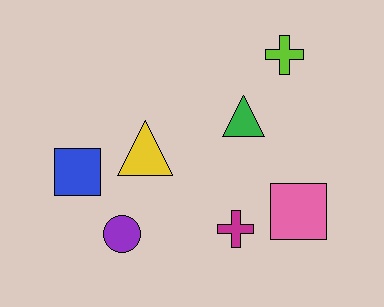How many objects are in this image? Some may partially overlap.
There are 7 objects.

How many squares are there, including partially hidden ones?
There are 2 squares.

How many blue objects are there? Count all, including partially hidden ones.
There is 1 blue object.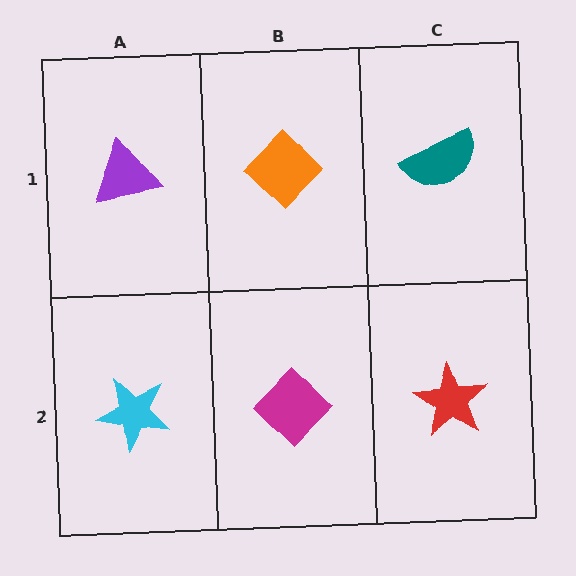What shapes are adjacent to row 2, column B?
An orange diamond (row 1, column B), a cyan star (row 2, column A), a red star (row 2, column C).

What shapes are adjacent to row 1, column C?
A red star (row 2, column C), an orange diamond (row 1, column B).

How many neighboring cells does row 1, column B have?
3.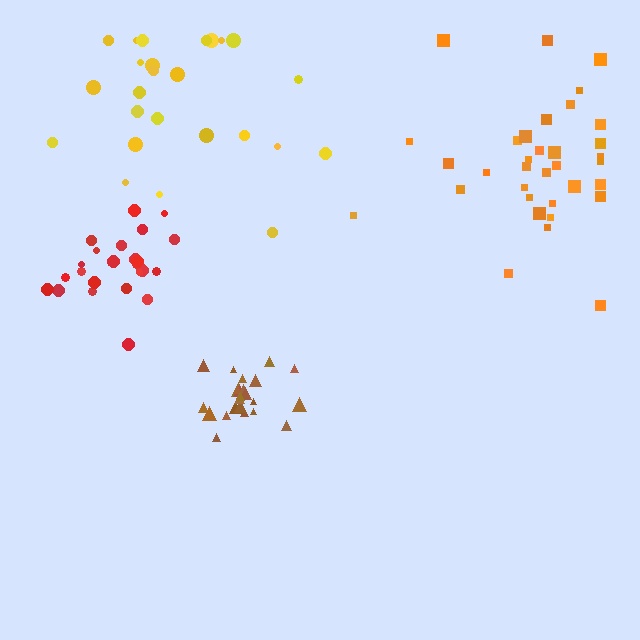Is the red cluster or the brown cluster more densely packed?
Brown.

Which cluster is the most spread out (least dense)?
Yellow.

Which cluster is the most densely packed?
Brown.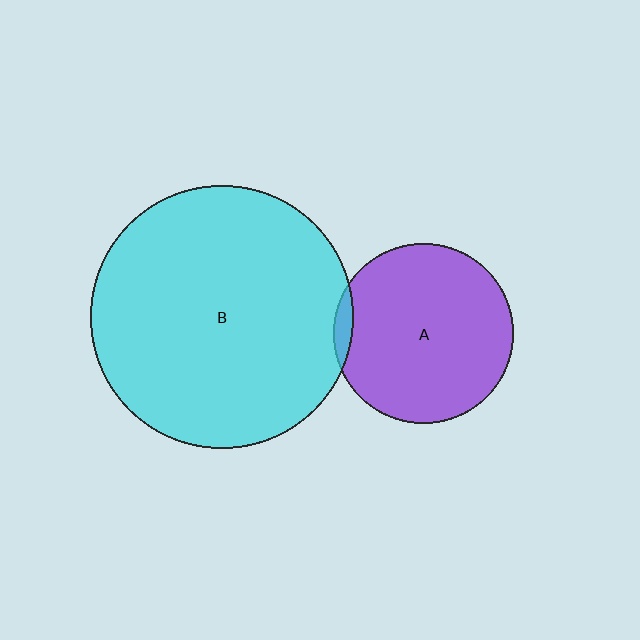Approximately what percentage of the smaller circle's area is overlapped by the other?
Approximately 5%.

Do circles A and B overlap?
Yes.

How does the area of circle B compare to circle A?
Approximately 2.1 times.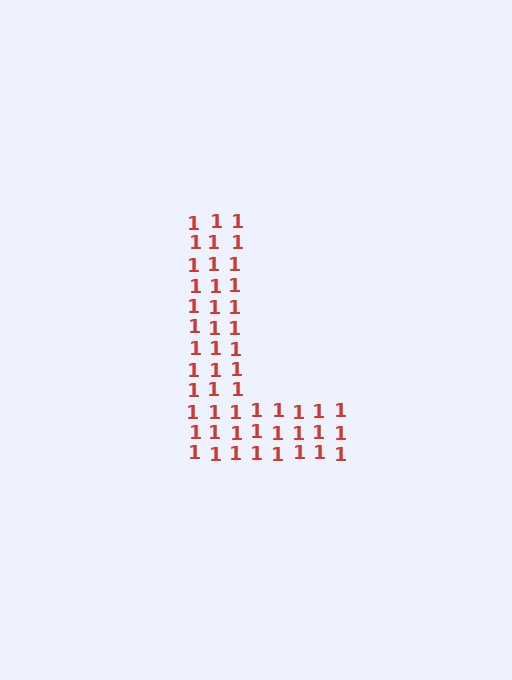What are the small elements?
The small elements are digit 1's.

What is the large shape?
The large shape is the letter L.